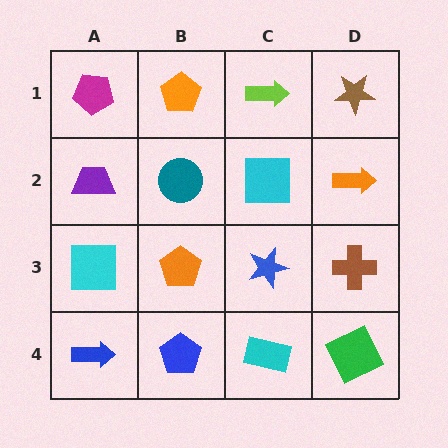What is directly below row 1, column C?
A cyan square.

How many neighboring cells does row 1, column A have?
2.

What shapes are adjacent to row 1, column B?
A teal circle (row 2, column B), a magenta pentagon (row 1, column A), a lime arrow (row 1, column C).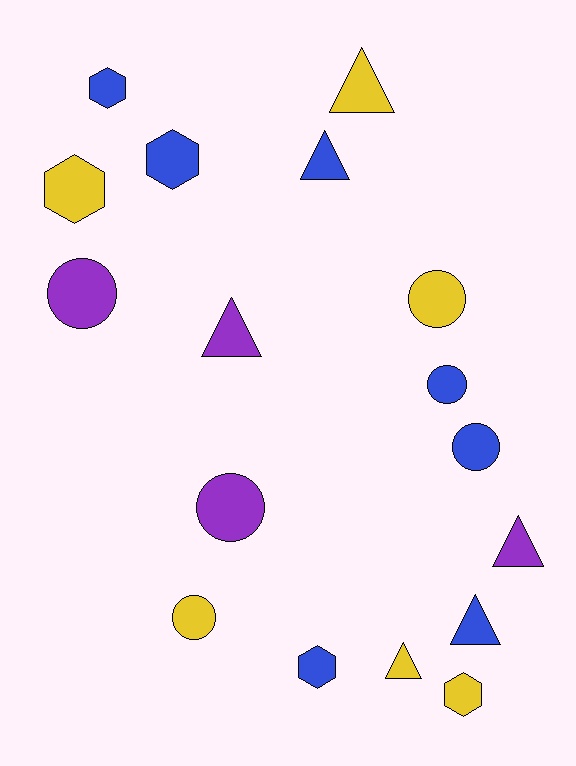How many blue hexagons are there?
There are 3 blue hexagons.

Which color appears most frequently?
Blue, with 7 objects.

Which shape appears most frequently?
Triangle, with 6 objects.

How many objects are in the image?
There are 17 objects.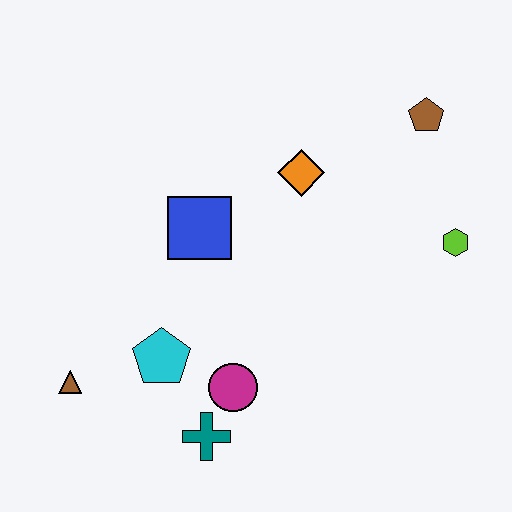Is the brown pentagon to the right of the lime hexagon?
No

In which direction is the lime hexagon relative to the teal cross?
The lime hexagon is to the right of the teal cross.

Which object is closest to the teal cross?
The magenta circle is closest to the teal cross.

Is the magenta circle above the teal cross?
Yes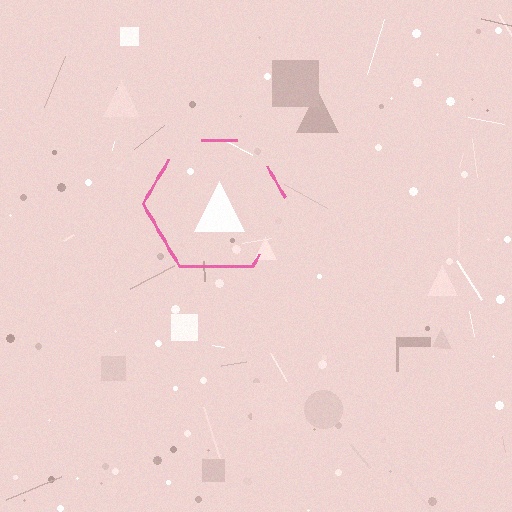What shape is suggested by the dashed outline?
The dashed outline suggests a hexagon.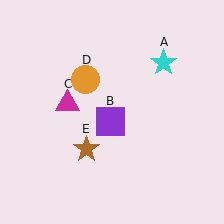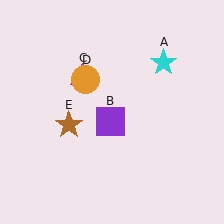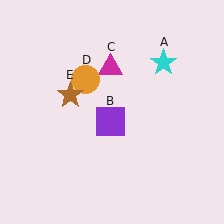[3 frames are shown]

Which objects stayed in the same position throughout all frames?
Cyan star (object A) and purple square (object B) and orange circle (object D) remained stationary.